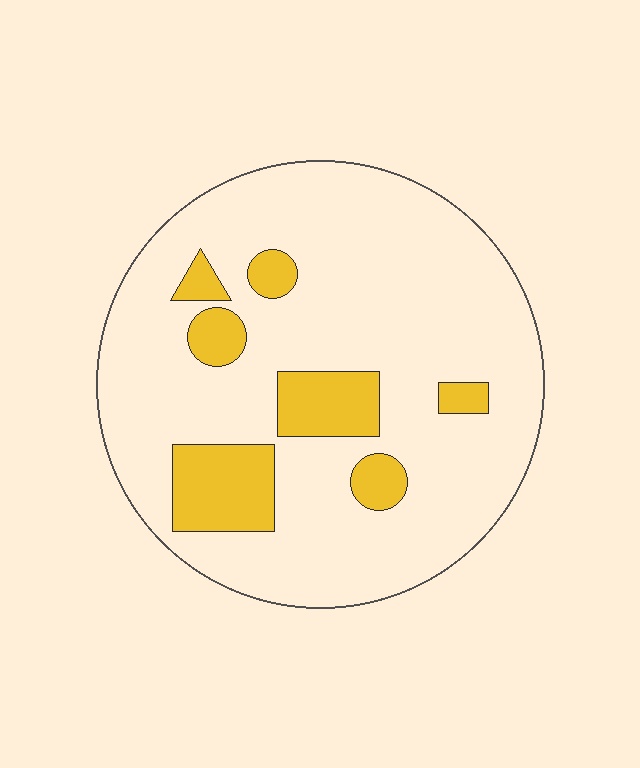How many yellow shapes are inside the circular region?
7.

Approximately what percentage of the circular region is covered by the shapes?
Approximately 15%.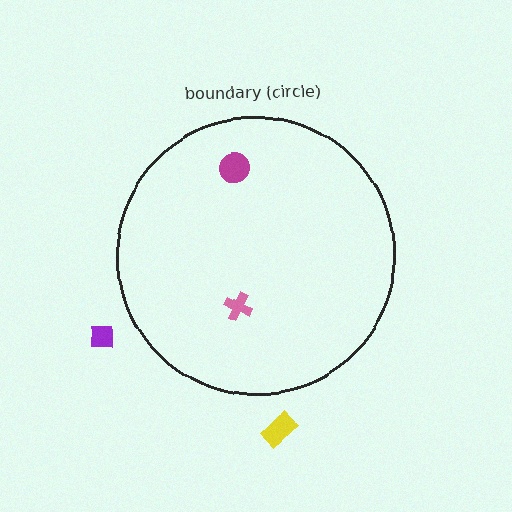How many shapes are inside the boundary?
2 inside, 2 outside.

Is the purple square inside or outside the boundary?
Outside.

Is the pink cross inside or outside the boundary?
Inside.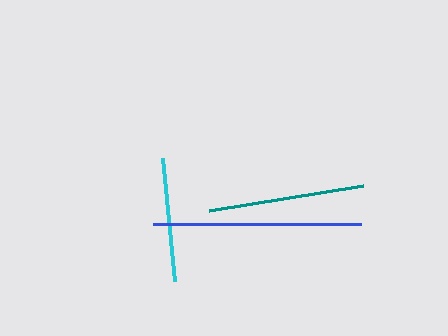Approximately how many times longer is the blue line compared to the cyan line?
The blue line is approximately 1.7 times the length of the cyan line.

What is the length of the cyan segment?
The cyan segment is approximately 124 pixels long.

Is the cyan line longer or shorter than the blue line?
The blue line is longer than the cyan line.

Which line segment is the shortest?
The cyan line is the shortest at approximately 124 pixels.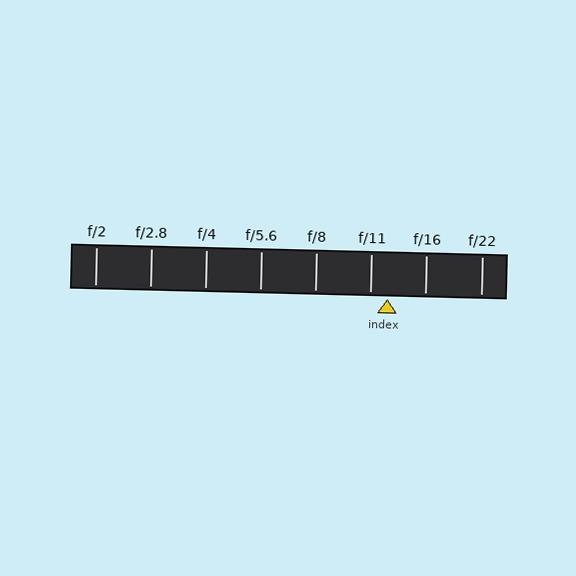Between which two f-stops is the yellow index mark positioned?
The index mark is between f/11 and f/16.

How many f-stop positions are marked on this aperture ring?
There are 8 f-stop positions marked.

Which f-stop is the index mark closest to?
The index mark is closest to f/11.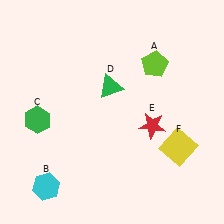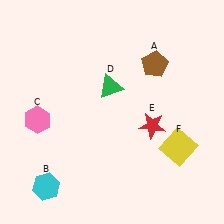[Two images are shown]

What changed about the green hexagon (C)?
In Image 1, C is green. In Image 2, it changed to pink.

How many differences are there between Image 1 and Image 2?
There are 2 differences between the two images.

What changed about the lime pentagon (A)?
In Image 1, A is lime. In Image 2, it changed to brown.